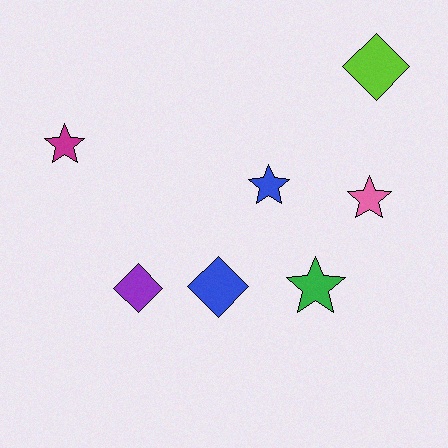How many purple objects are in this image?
There is 1 purple object.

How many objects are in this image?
There are 7 objects.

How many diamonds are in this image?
There are 3 diamonds.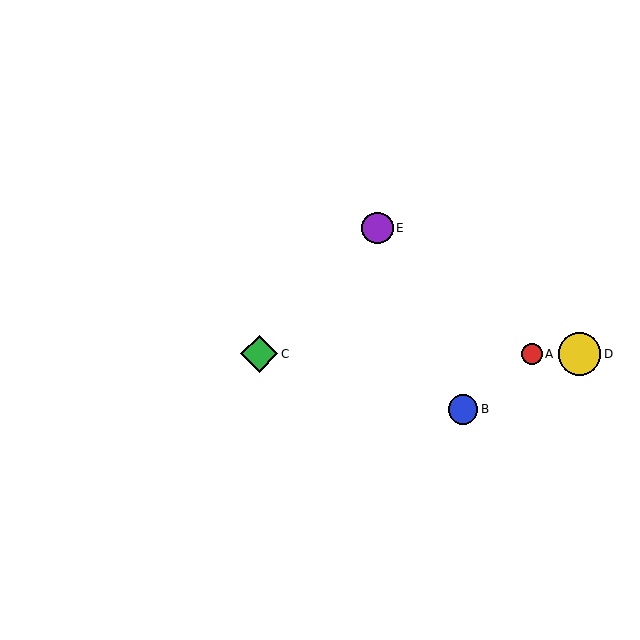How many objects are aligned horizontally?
3 objects (A, C, D) are aligned horizontally.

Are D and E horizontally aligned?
No, D is at y≈354 and E is at y≈228.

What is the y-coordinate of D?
Object D is at y≈354.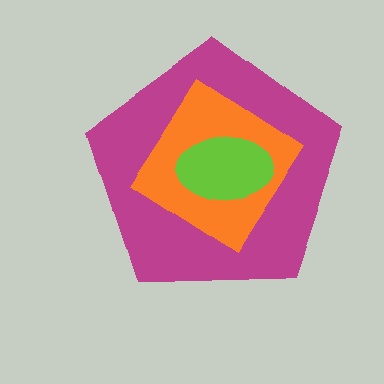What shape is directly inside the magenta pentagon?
The orange diamond.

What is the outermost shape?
The magenta pentagon.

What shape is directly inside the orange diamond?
The lime ellipse.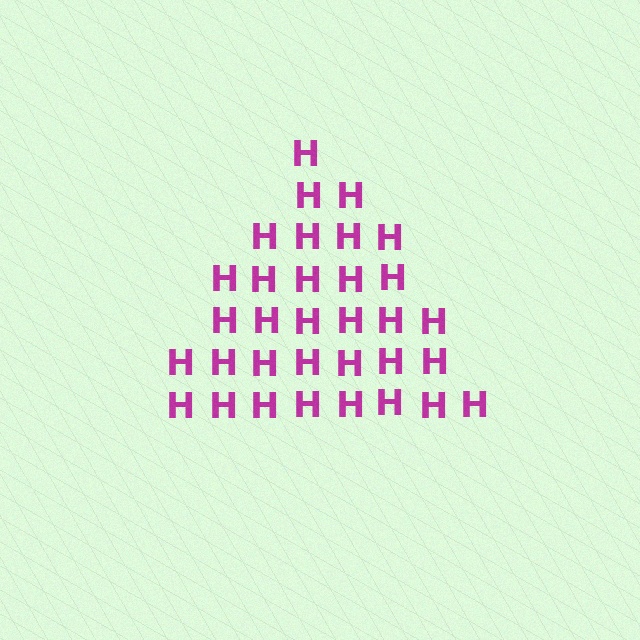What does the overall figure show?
The overall figure shows a triangle.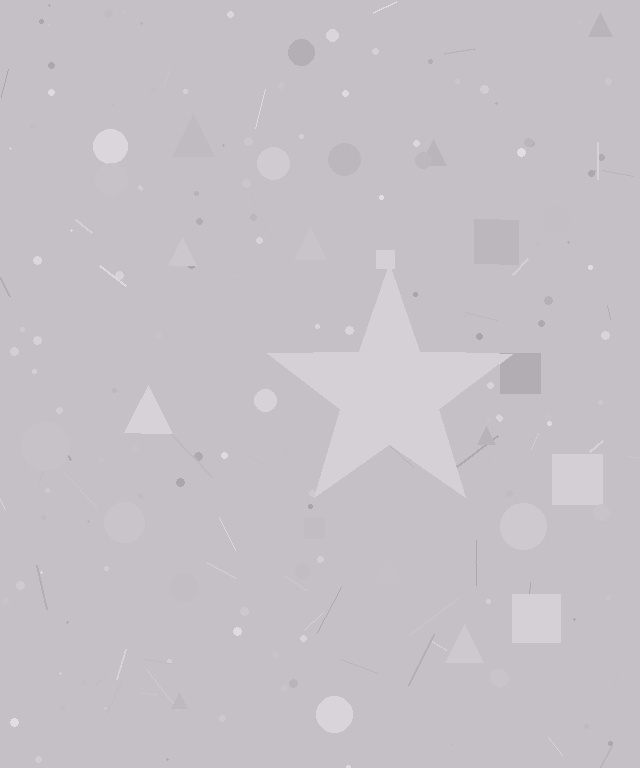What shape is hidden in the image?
A star is hidden in the image.